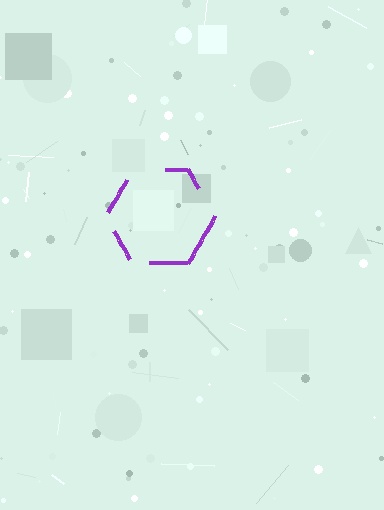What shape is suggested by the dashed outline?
The dashed outline suggests a hexagon.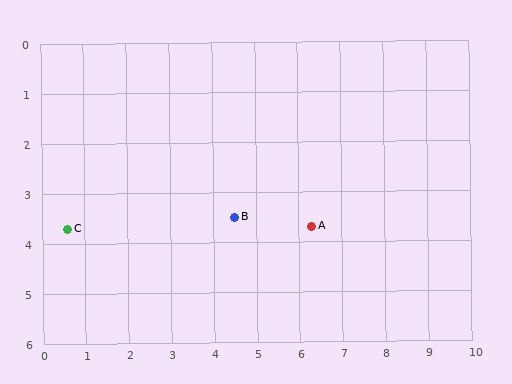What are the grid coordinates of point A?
Point A is at approximately (6.3, 3.7).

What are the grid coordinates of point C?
Point C is at approximately (0.6, 3.7).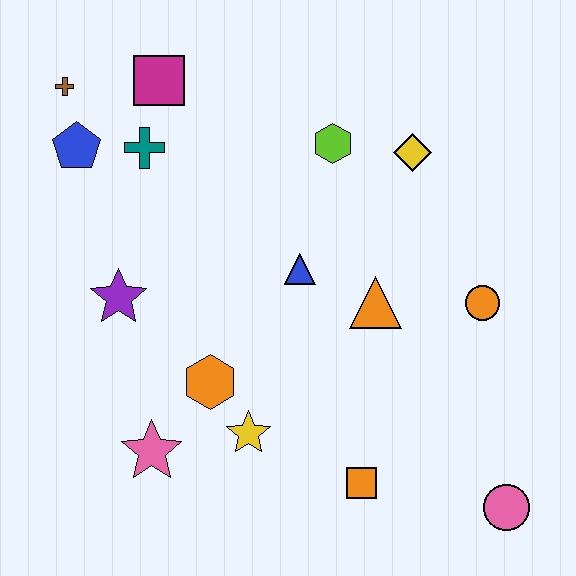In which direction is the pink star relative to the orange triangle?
The pink star is to the left of the orange triangle.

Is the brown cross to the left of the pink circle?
Yes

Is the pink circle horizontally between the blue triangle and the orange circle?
No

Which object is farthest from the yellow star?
The brown cross is farthest from the yellow star.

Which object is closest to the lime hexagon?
The yellow diamond is closest to the lime hexagon.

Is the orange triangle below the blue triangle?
Yes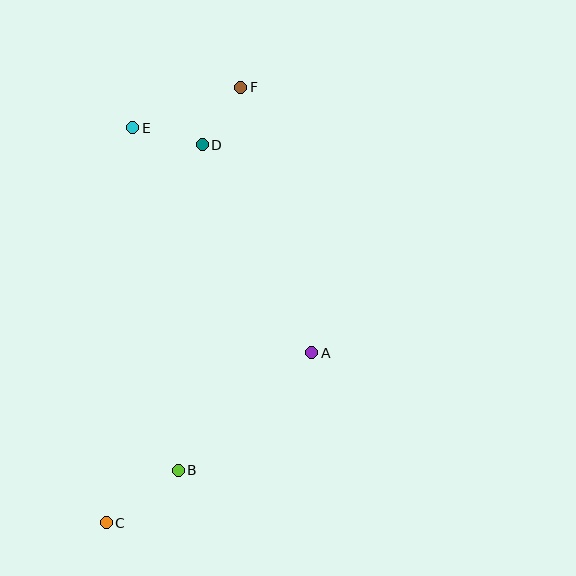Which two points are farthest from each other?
Points C and F are farthest from each other.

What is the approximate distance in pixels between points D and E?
The distance between D and E is approximately 71 pixels.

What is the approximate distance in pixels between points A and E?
The distance between A and E is approximately 287 pixels.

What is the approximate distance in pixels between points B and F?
The distance between B and F is approximately 388 pixels.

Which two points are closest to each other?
Points D and F are closest to each other.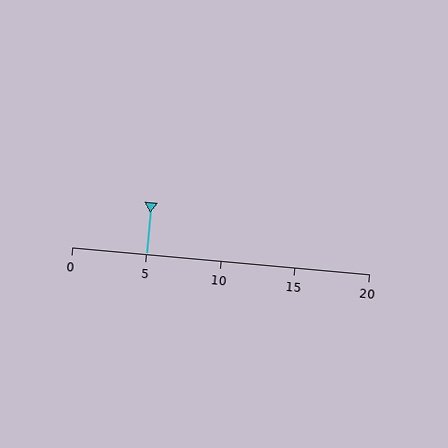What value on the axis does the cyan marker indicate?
The marker indicates approximately 5.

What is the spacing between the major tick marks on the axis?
The major ticks are spaced 5 apart.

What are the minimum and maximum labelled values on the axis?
The axis runs from 0 to 20.